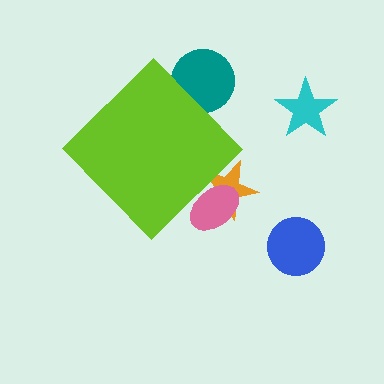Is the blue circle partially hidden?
No, the blue circle is fully visible.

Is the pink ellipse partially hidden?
Yes, the pink ellipse is partially hidden behind the lime diamond.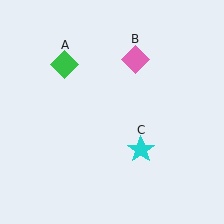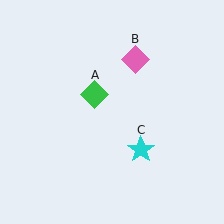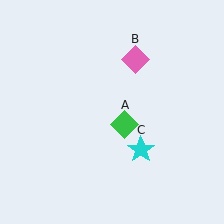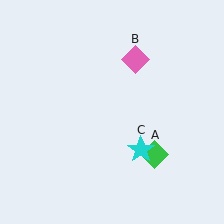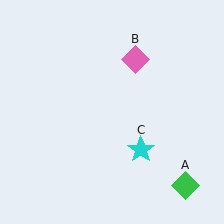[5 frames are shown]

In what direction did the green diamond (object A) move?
The green diamond (object A) moved down and to the right.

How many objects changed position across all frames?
1 object changed position: green diamond (object A).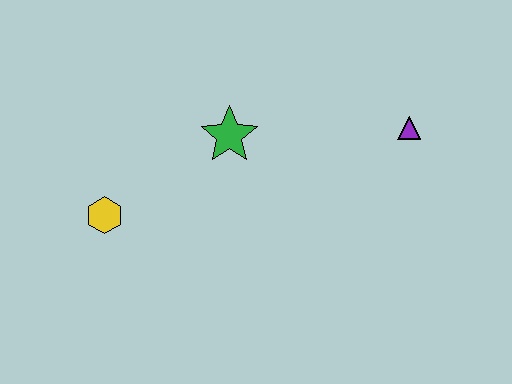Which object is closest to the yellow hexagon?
The green star is closest to the yellow hexagon.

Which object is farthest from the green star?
The purple triangle is farthest from the green star.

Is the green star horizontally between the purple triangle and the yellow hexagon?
Yes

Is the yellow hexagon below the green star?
Yes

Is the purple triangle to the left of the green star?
No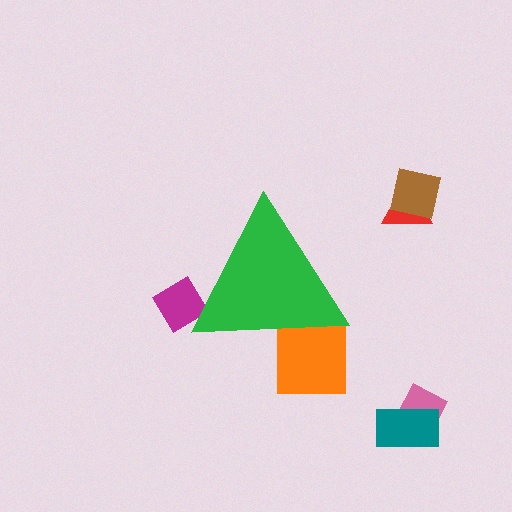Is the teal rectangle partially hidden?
No, the teal rectangle is fully visible.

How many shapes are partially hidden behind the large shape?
2 shapes are partially hidden.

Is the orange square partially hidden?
Yes, the orange square is partially hidden behind the green triangle.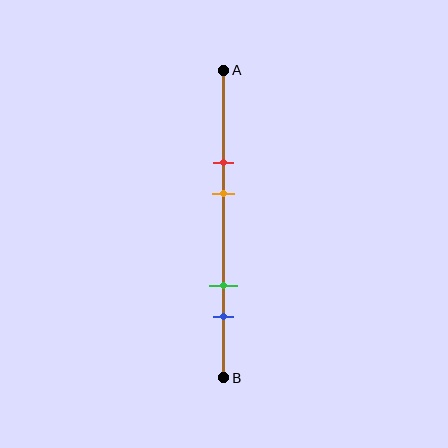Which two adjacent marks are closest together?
The red and orange marks are the closest adjacent pair.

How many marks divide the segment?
There are 4 marks dividing the segment.